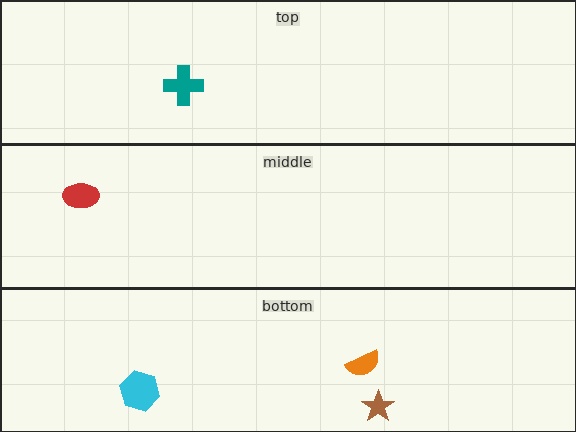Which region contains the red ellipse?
The middle region.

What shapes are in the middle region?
The red ellipse.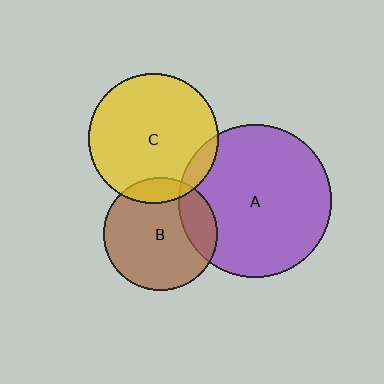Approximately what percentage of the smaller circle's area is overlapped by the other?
Approximately 20%.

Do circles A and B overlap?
Yes.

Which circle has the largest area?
Circle A (purple).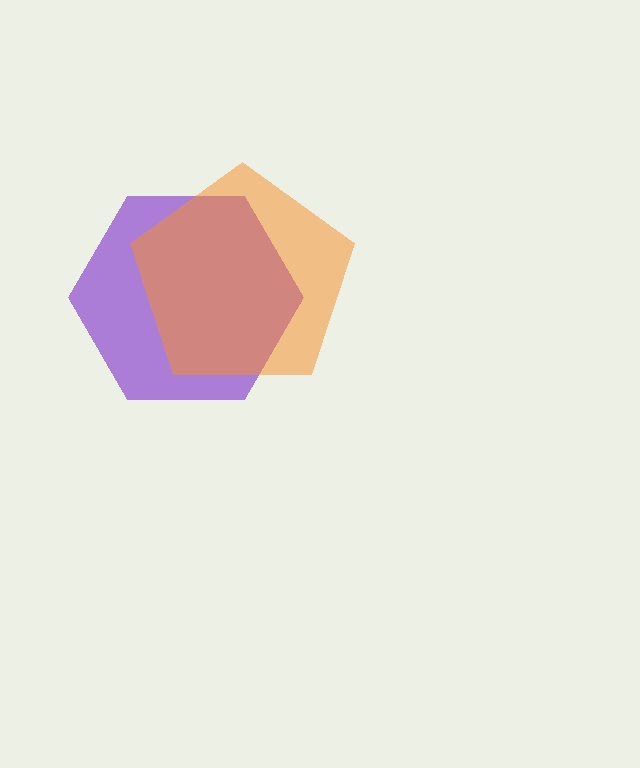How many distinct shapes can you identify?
There are 2 distinct shapes: a purple hexagon, an orange pentagon.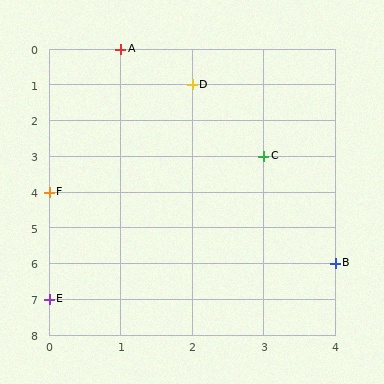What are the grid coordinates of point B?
Point B is at grid coordinates (4, 6).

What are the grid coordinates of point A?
Point A is at grid coordinates (1, 0).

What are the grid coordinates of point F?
Point F is at grid coordinates (0, 4).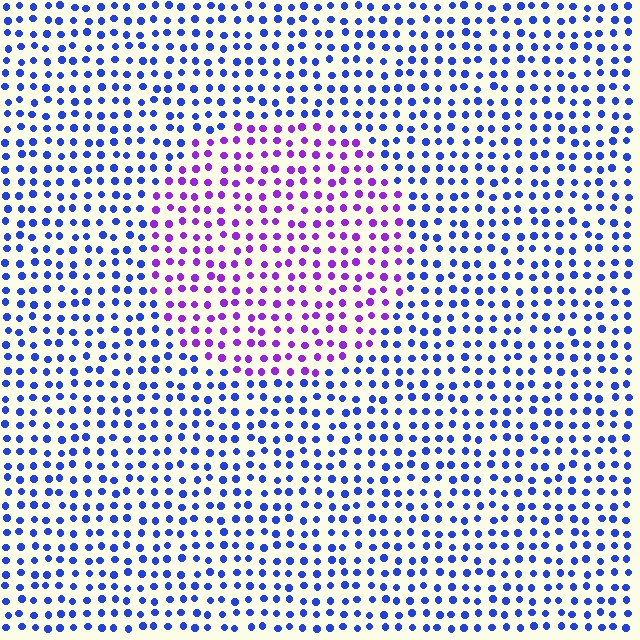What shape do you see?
I see a circle.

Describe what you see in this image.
The image is filled with small blue elements in a uniform arrangement. A circle-shaped region is visible where the elements are tinted to a slightly different hue, forming a subtle color boundary.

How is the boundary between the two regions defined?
The boundary is defined purely by a slight shift in hue (about 48 degrees). Spacing, size, and orientation are identical on both sides.